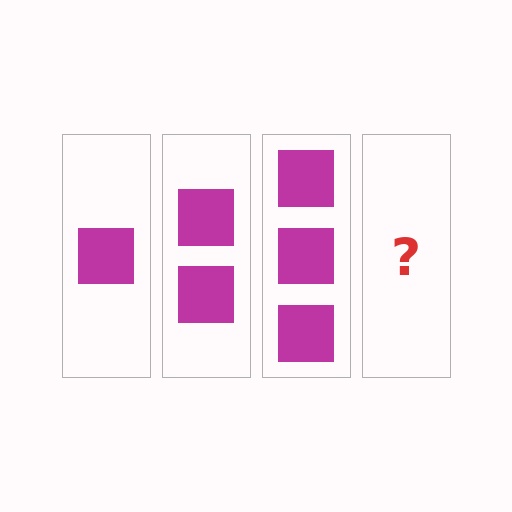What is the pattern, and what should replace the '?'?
The pattern is that each step adds one more square. The '?' should be 4 squares.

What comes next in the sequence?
The next element should be 4 squares.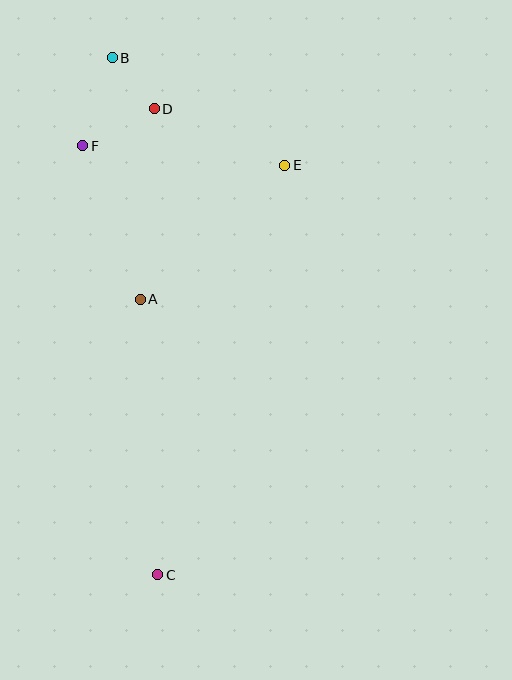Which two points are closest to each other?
Points B and D are closest to each other.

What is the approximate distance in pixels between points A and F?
The distance between A and F is approximately 164 pixels.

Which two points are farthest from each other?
Points B and C are farthest from each other.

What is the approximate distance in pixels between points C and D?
The distance between C and D is approximately 466 pixels.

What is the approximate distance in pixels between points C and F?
The distance between C and F is approximately 435 pixels.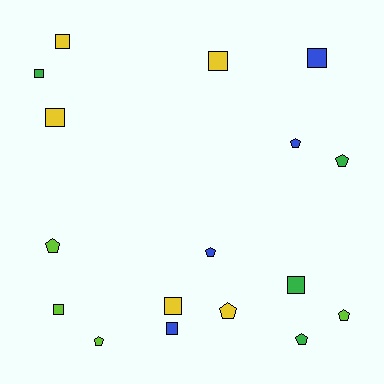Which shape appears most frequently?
Square, with 9 objects.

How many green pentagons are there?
There are 2 green pentagons.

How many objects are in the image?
There are 17 objects.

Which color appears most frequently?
Yellow, with 5 objects.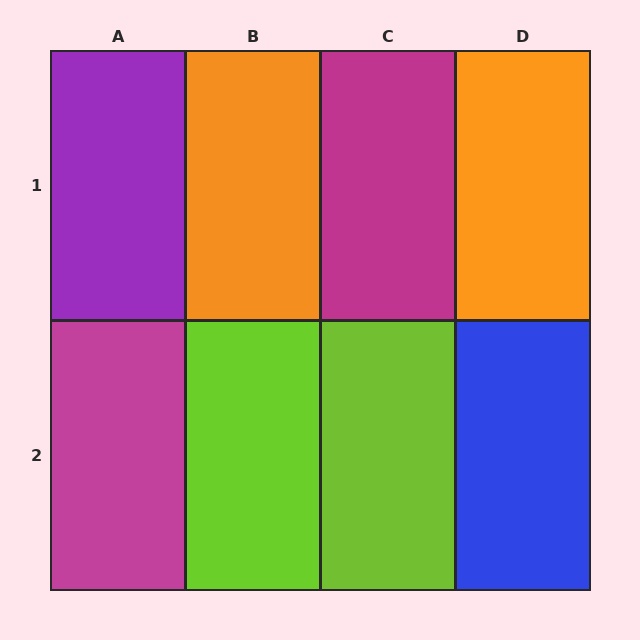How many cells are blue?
1 cell is blue.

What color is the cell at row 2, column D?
Blue.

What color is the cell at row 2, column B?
Lime.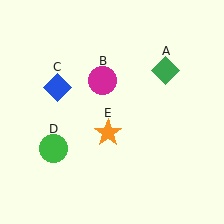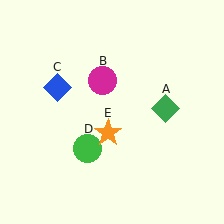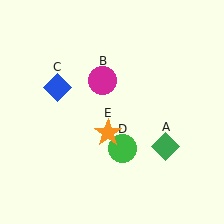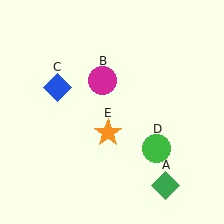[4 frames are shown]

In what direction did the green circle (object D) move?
The green circle (object D) moved right.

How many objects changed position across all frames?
2 objects changed position: green diamond (object A), green circle (object D).